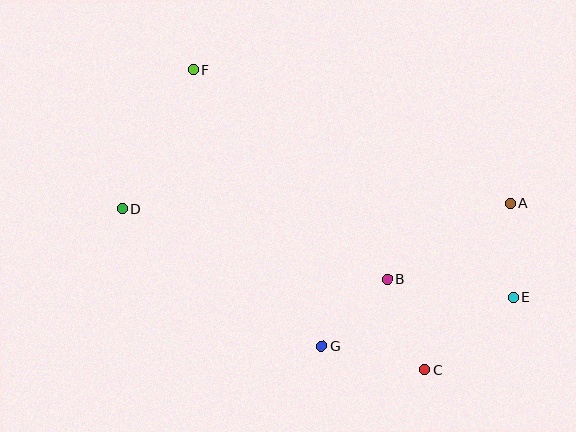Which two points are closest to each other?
Points B and G are closest to each other.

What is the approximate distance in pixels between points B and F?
The distance between B and F is approximately 286 pixels.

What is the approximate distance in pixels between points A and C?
The distance between A and C is approximately 187 pixels.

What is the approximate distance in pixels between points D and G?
The distance between D and G is approximately 242 pixels.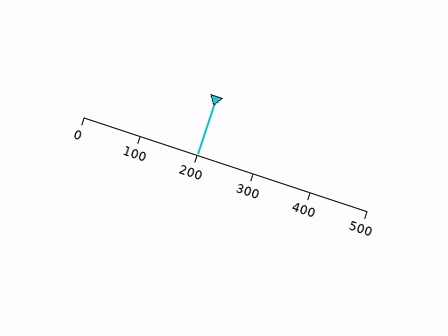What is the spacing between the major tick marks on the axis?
The major ticks are spaced 100 apart.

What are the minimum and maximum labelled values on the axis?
The axis runs from 0 to 500.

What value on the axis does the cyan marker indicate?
The marker indicates approximately 200.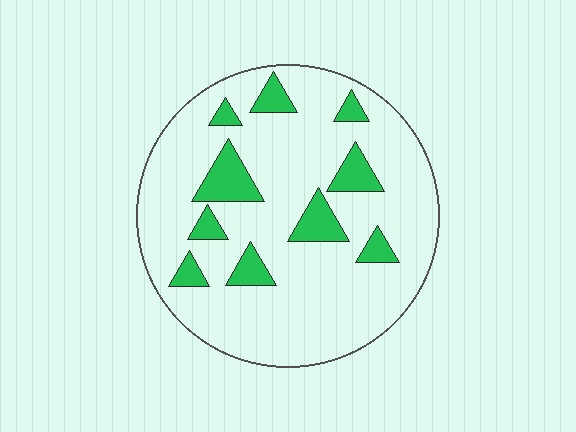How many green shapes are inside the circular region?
10.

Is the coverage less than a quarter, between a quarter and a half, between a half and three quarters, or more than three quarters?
Less than a quarter.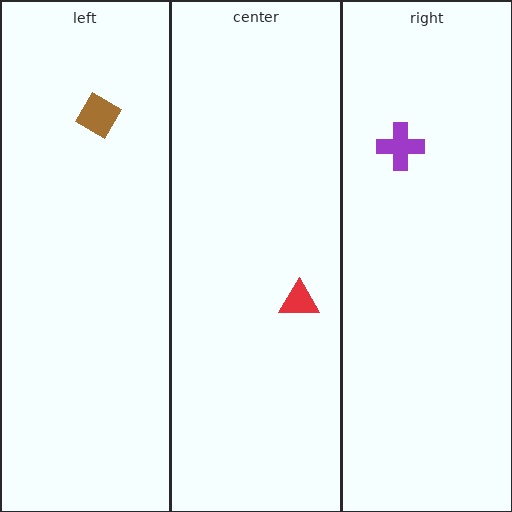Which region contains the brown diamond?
The left region.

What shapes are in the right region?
The purple cross.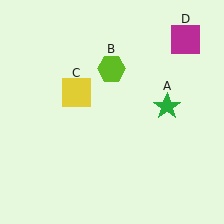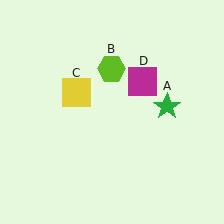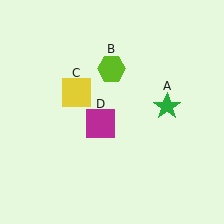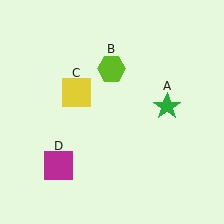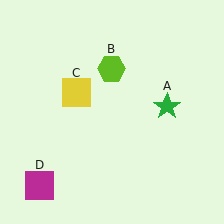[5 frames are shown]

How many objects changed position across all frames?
1 object changed position: magenta square (object D).